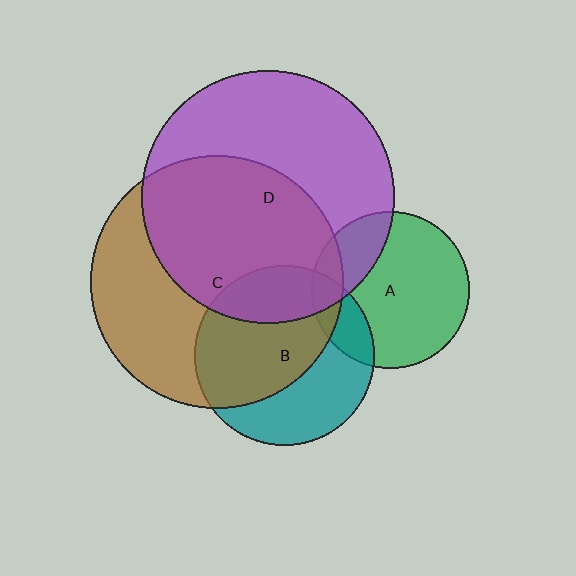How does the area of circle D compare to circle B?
Approximately 2.0 times.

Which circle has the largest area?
Circle C (brown).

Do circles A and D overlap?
Yes.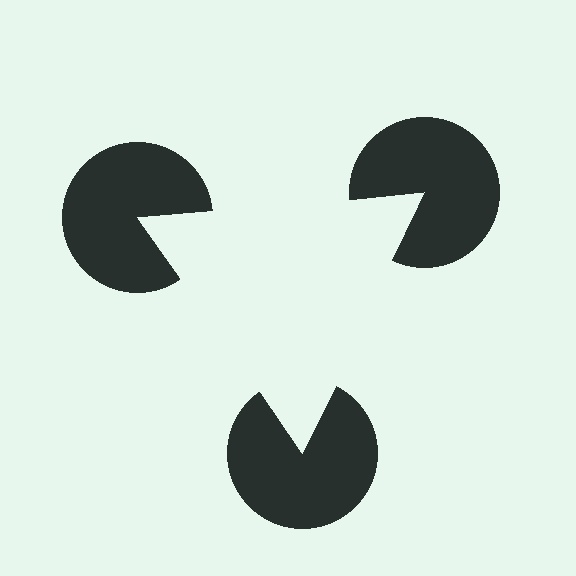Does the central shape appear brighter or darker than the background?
It typically appears slightly brighter than the background, even though no actual brightness change is drawn.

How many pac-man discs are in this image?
There are 3 — one at each vertex of the illusory triangle.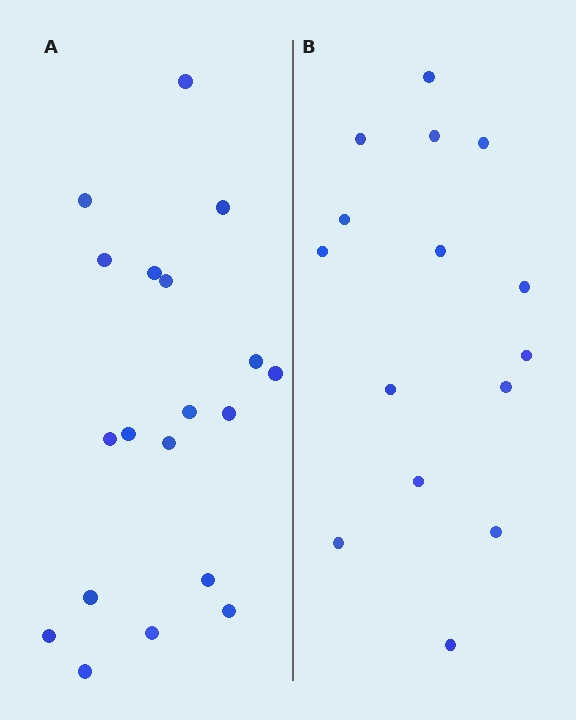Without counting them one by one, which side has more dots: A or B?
Region A (the left region) has more dots.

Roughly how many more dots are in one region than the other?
Region A has about 4 more dots than region B.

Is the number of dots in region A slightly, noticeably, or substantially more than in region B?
Region A has noticeably more, but not dramatically so. The ratio is roughly 1.3 to 1.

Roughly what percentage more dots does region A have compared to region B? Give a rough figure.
About 25% more.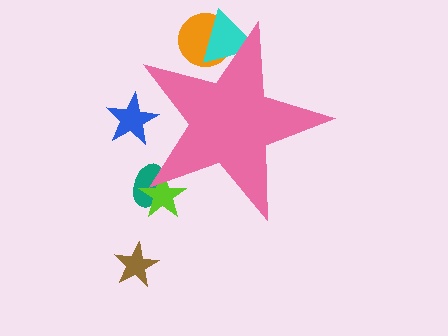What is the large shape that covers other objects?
A pink star.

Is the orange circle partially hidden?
Yes, the orange circle is partially hidden behind the pink star.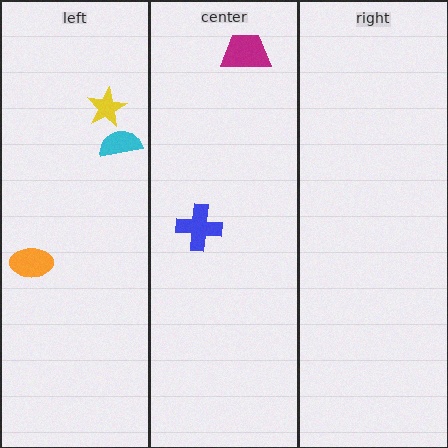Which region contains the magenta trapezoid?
The center region.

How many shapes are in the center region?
2.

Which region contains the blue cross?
The center region.